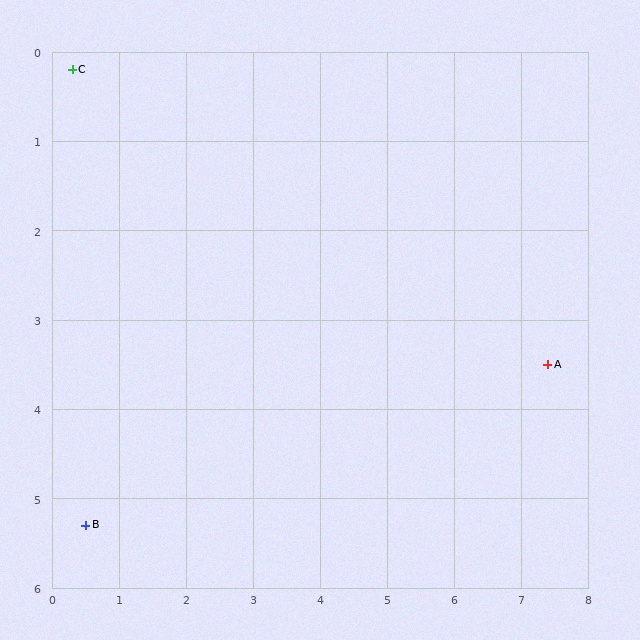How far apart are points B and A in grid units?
Points B and A are about 7.1 grid units apart.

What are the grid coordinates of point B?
Point B is at approximately (0.5, 5.3).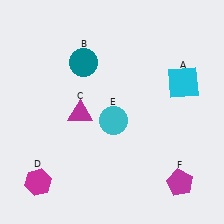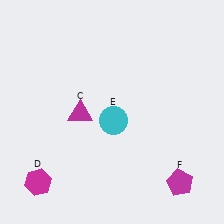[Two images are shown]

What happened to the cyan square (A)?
The cyan square (A) was removed in Image 2. It was in the top-right area of Image 1.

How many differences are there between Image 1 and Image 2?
There are 2 differences between the two images.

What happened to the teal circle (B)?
The teal circle (B) was removed in Image 2. It was in the top-left area of Image 1.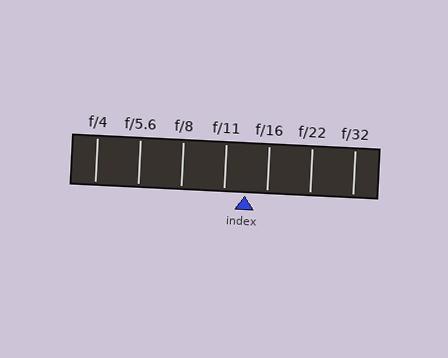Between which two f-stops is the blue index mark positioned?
The index mark is between f/11 and f/16.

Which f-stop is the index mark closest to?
The index mark is closest to f/16.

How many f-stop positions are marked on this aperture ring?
There are 7 f-stop positions marked.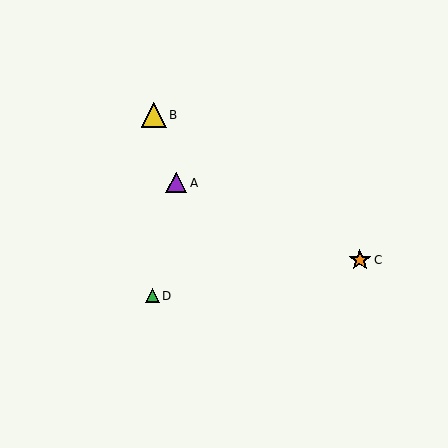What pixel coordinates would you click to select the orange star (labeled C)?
Click at (360, 260) to select the orange star C.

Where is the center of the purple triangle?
The center of the purple triangle is at (176, 183).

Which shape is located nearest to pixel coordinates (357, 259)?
The orange star (labeled C) at (360, 260) is nearest to that location.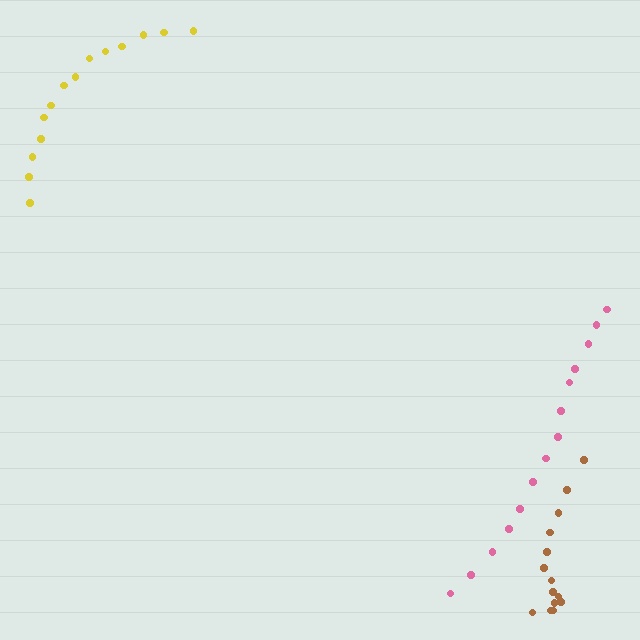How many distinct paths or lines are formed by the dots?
There are 3 distinct paths.